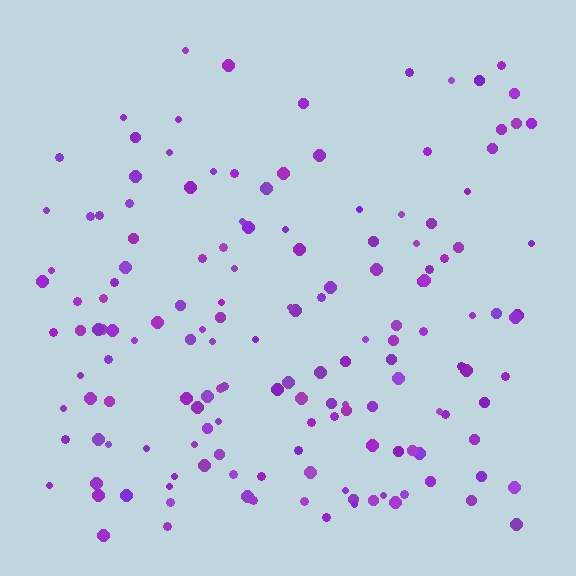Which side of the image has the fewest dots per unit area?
The top.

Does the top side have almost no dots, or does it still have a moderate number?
Still a moderate number, just noticeably fewer than the bottom.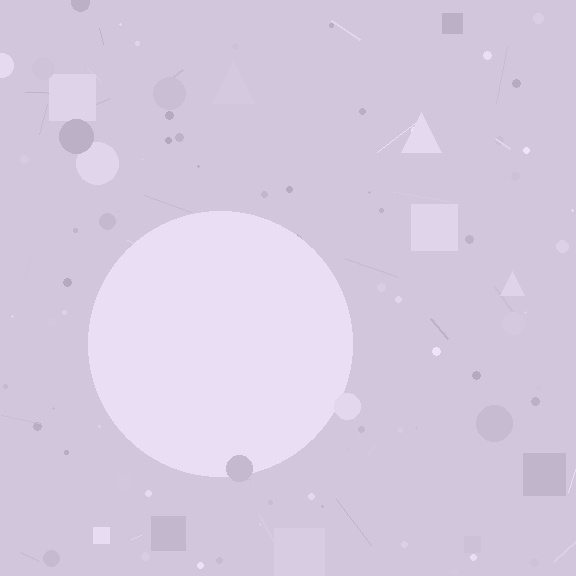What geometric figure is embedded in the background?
A circle is embedded in the background.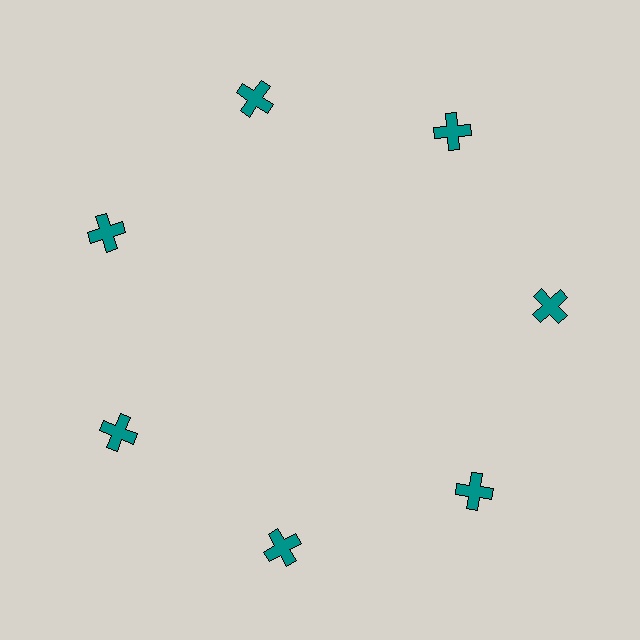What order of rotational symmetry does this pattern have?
This pattern has 7-fold rotational symmetry.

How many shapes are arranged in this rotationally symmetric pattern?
There are 7 shapes, arranged in 7 groups of 1.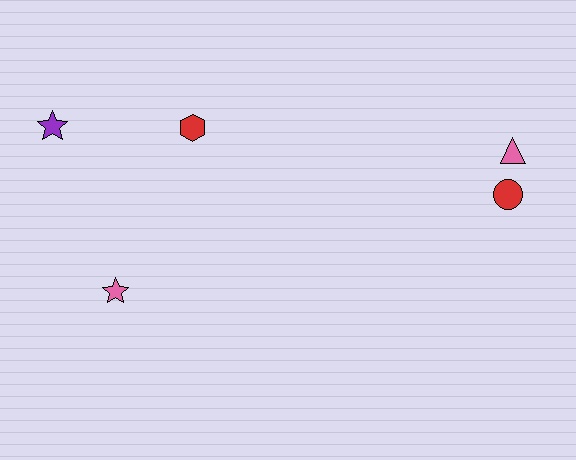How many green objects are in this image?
There are no green objects.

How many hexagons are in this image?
There is 1 hexagon.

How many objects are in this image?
There are 5 objects.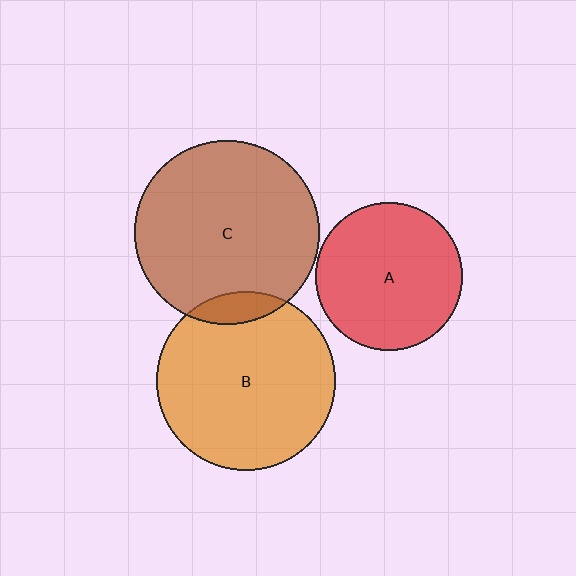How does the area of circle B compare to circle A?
Approximately 1.5 times.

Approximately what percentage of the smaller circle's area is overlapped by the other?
Approximately 10%.